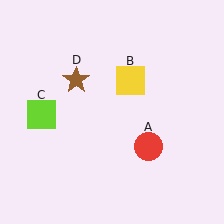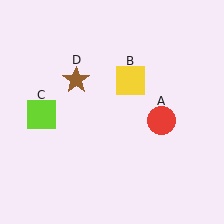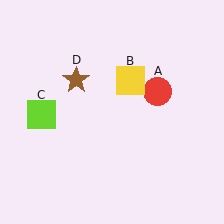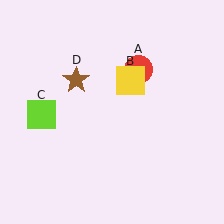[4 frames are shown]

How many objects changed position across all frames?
1 object changed position: red circle (object A).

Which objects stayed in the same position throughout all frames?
Yellow square (object B) and lime square (object C) and brown star (object D) remained stationary.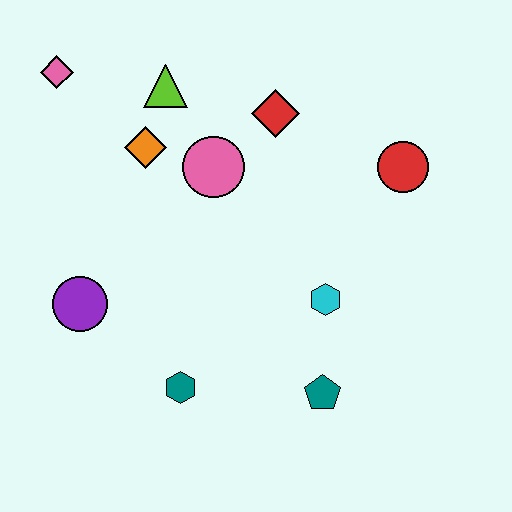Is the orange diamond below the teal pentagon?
No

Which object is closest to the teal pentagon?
The cyan hexagon is closest to the teal pentagon.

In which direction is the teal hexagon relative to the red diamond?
The teal hexagon is below the red diamond.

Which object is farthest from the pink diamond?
The teal pentagon is farthest from the pink diamond.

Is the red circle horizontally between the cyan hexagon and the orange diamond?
No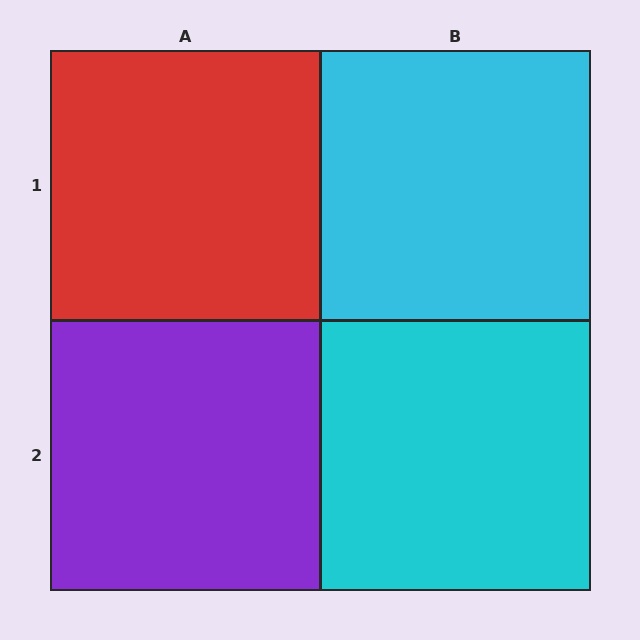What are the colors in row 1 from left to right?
Red, cyan.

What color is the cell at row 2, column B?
Cyan.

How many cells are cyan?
2 cells are cyan.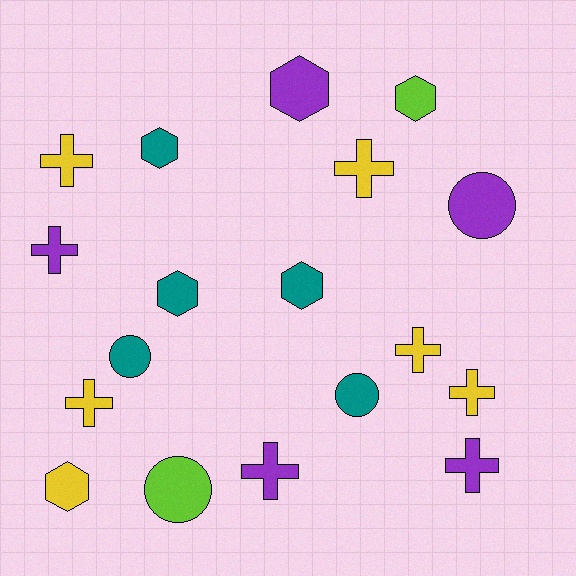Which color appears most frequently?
Yellow, with 6 objects.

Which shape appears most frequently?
Cross, with 8 objects.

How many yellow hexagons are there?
There is 1 yellow hexagon.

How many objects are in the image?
There are 18 objects.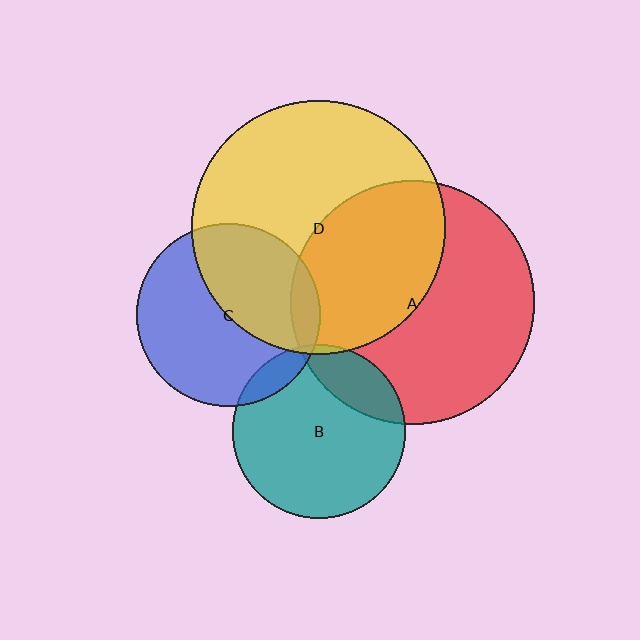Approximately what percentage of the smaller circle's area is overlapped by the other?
Approximately 10%.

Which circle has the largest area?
Circle D (yellow).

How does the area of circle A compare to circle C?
Approximately 1.8 times.